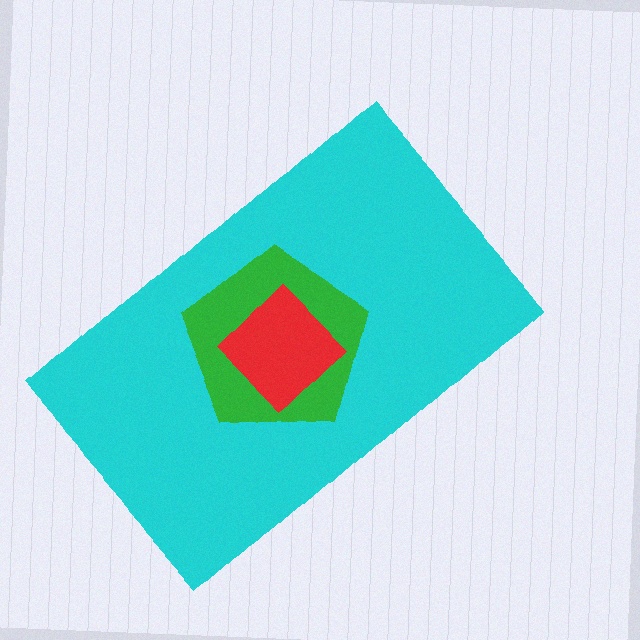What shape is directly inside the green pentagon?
The red diamond.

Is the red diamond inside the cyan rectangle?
Yes.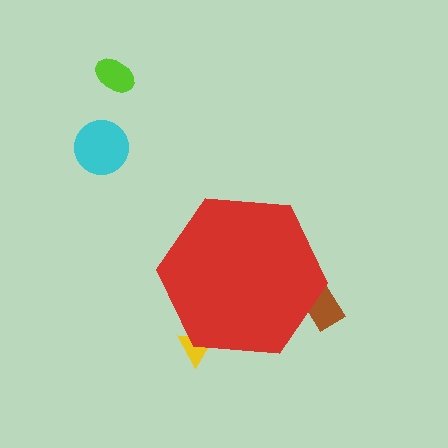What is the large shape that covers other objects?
A red hexagon.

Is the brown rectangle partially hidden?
Yes, the brown rectangle is partially hidden behind the red hexagon.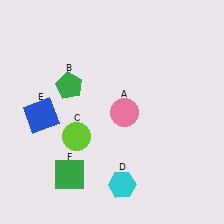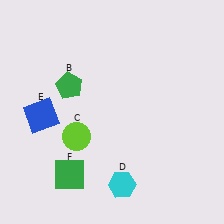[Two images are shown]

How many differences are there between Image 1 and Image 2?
There is 1 difference between the two images.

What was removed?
The pink circle (A) was removed in Image 2.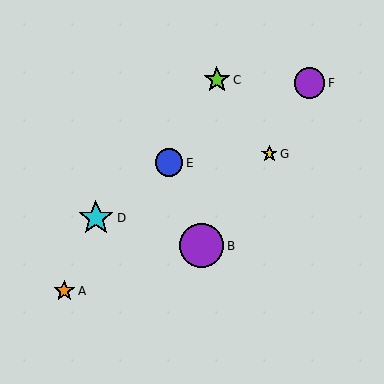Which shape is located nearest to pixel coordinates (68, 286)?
The orange star (labeled A) at (64, 291) is nearest to that location.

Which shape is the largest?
The purple circle (labeled B) is the largest.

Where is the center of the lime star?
The center of the lime star is at (217, 80).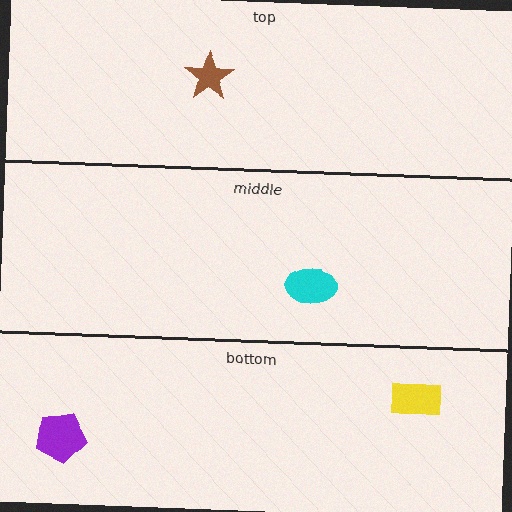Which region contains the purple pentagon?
The bottom region.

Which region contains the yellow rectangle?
The bottom region.